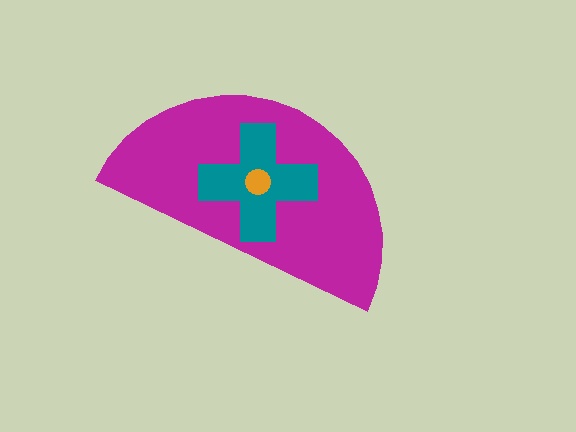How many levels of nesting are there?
3.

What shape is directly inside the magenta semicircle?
The teal cross.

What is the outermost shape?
The magenta semicircle.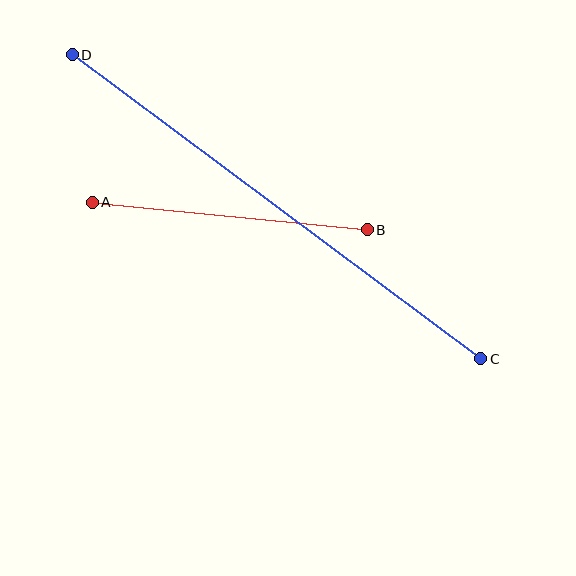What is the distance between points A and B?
The distance is approximately 276 pixels.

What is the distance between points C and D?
The distance is approximately 509 pixels.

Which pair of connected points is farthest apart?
Points C and D are farthest apart.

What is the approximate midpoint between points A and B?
The midpoint is at approximately (230, 216) pixels.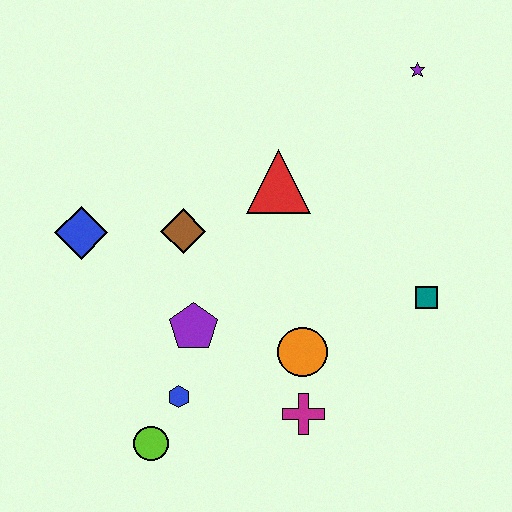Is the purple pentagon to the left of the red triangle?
Yes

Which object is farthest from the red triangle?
The lime circle is farthest from the red triangle.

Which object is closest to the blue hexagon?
The lime circle is closest to the blue hexagon.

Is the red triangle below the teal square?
No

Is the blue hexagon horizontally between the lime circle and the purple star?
Yes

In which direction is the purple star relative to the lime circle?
The purple star is above the lime circle.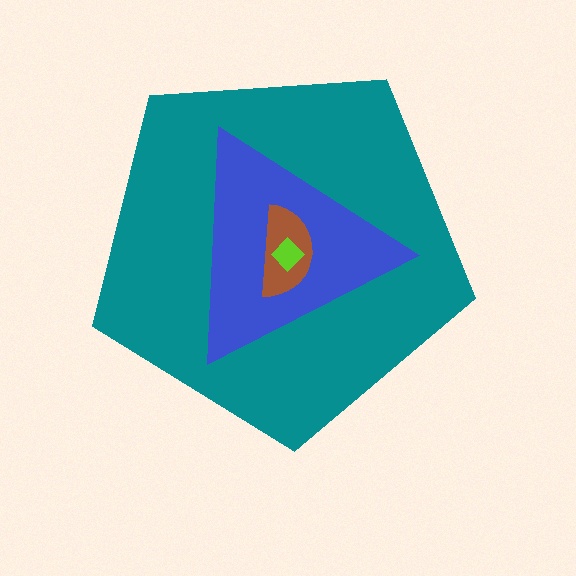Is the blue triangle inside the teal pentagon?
Yes.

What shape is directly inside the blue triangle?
The brown semicircle.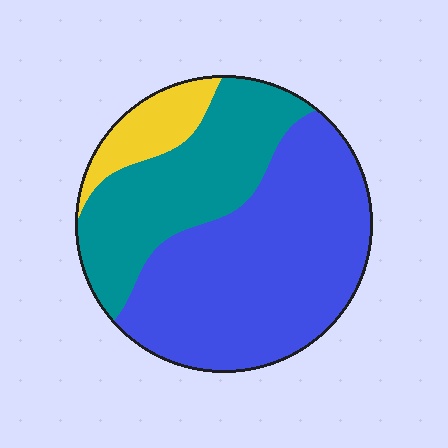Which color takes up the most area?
Blue, at roughly 55%.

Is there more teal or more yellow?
Teal.